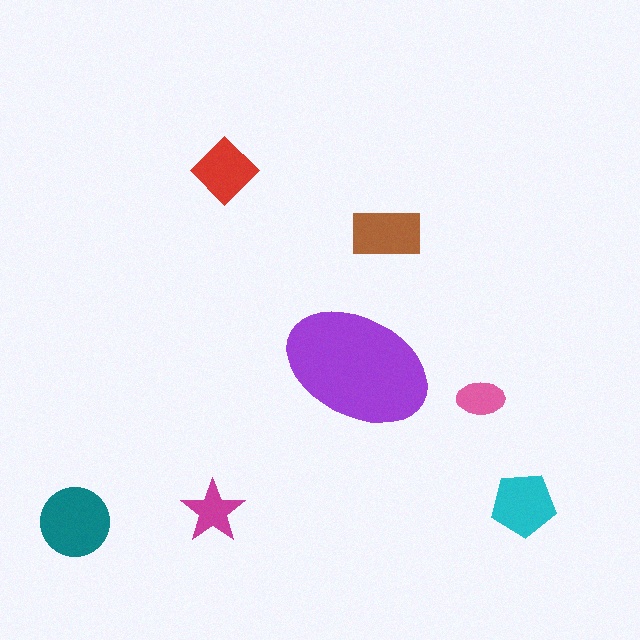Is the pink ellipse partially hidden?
No, the pink ellipse is fully visible.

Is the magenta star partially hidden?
No, the magenta star is fully visible.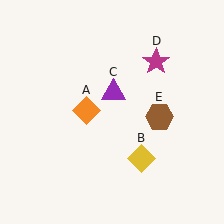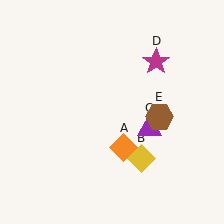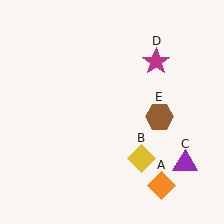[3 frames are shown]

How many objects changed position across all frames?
2 objects changed position: orange diamond (object A), purple triangle (object C).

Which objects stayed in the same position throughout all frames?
Yellow diamond (object B) and magenta star (object D) and brown hexagon (object E) remained stationary.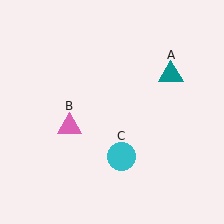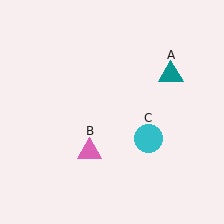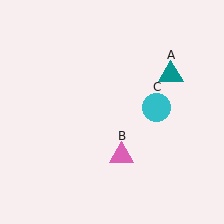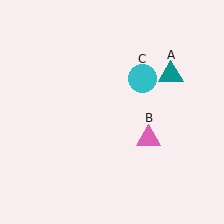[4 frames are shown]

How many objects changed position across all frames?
2 objects changed position: pink triangle (object B), cyan circle (object C).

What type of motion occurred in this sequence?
The pink triangle (object B), cyan circle (object C) rotated counterclockwise around the center of the scene.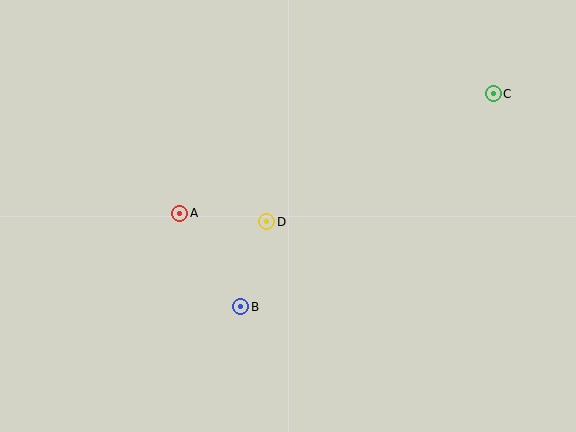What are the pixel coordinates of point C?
Point C is at (493, 94).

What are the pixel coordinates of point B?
Point B is at (241, 307).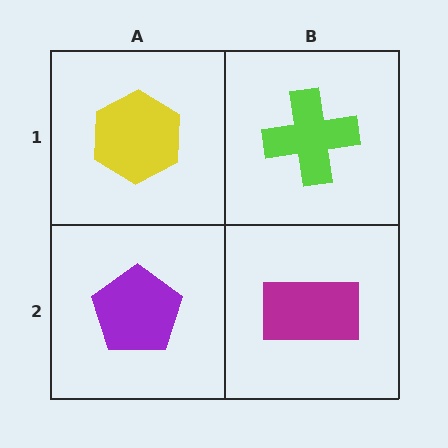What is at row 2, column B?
A magenta rectangle.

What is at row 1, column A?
A yellow hexagon.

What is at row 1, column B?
A lime cross.